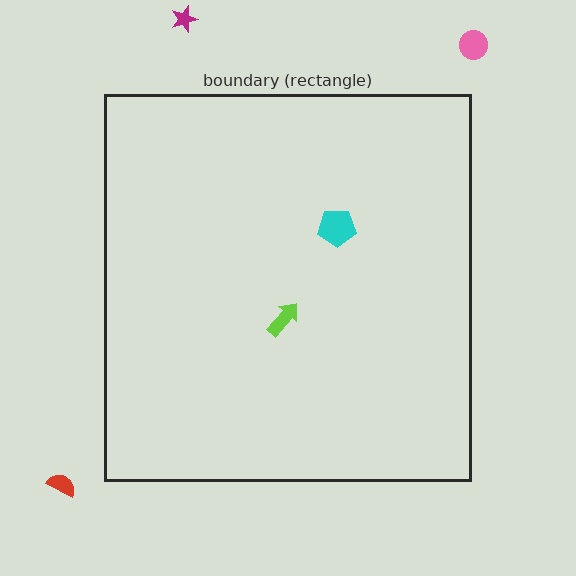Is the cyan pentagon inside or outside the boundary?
Inside.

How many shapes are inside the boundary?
2 inside, 3 outside.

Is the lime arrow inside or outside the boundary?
Inside.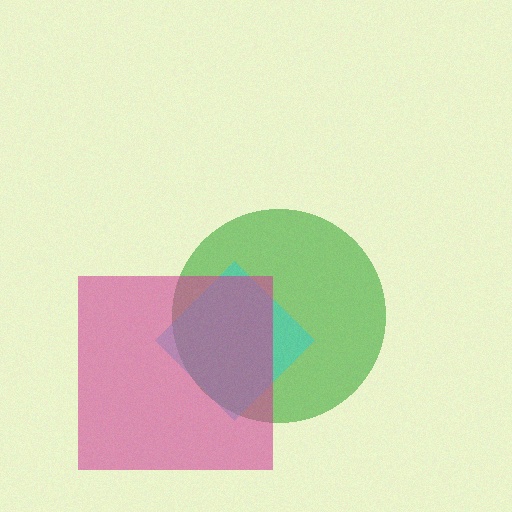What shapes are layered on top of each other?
The layered shapes are: a green circle, a cyan diamond, a magenta square.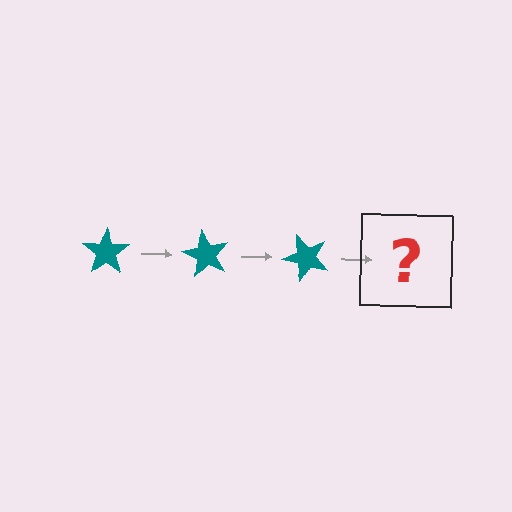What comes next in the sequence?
The next element should be a teal star rotated 180 degrees.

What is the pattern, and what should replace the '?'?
The pattern is that the star rotates 60 degrees each step. The '?' should be a teal star rotated 180 degrees.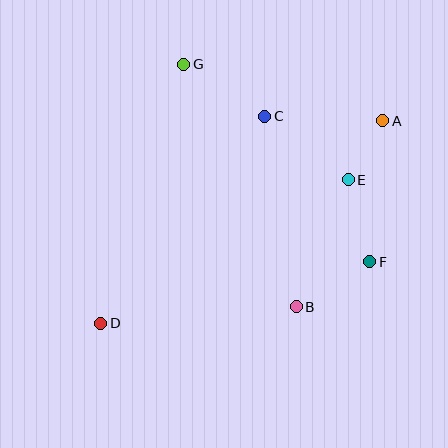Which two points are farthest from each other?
Points A and D are farthest from each other.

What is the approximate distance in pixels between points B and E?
The distance between B and E is approximately 138 pixels.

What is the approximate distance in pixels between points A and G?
The distance between A and G is approximately 207 pixels.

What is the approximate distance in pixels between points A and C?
The distance between A and C is approximately 118 pixels.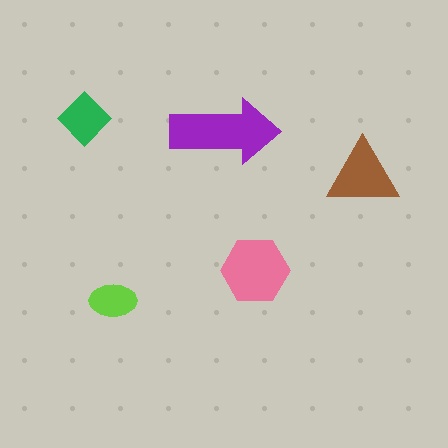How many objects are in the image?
There are 5 objects in the image.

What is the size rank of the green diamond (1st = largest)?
4th.